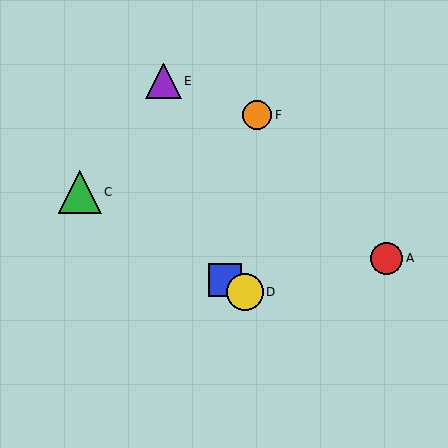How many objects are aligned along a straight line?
3 objects (B, C, D) are aligned along a straight line.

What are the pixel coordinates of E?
Object E is at (164, 81).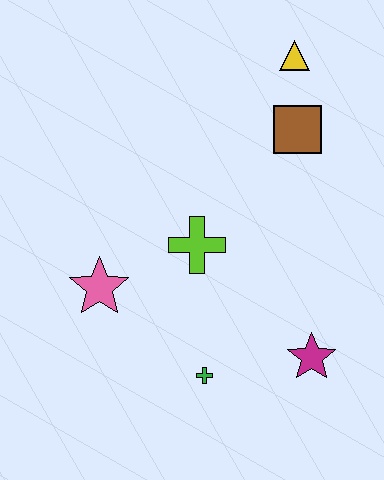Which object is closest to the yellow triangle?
The brown square is closest to the yellow triangle.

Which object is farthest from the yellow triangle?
The green cross is farthest from the yellow triangle.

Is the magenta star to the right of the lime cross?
Yes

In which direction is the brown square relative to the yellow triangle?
The brown square is below the yellow triangle.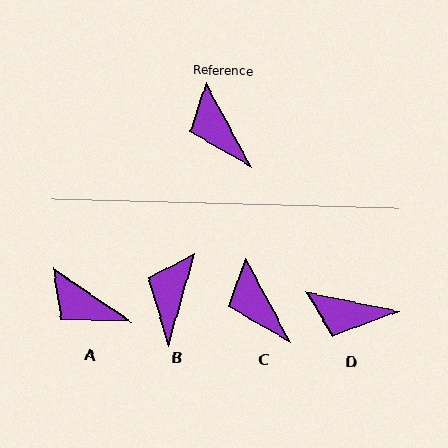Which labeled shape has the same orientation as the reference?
C.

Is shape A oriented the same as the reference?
No, it is off by about 28 degrees.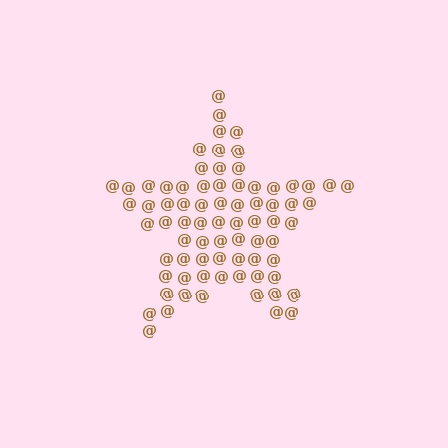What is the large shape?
The large shape is a star.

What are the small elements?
The small elements are at signs.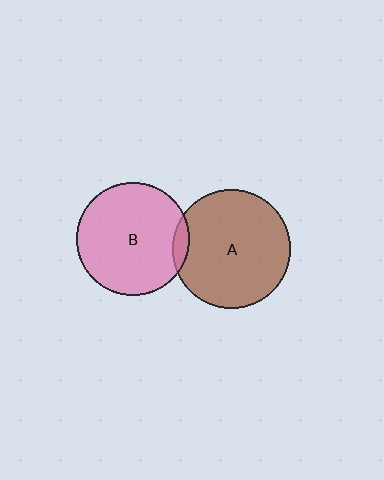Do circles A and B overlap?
Yes.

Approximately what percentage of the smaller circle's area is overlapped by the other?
Approximately 5%.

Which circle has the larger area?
Circle A (brown).